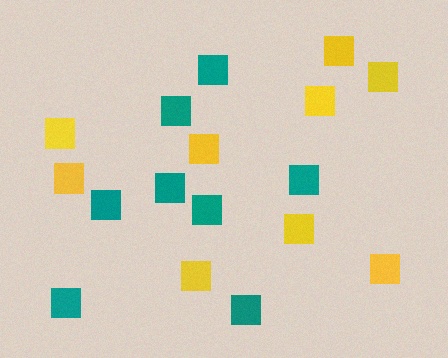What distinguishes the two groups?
There are 2 groups: one group of yellow squares (9) and one group of teal squares (8).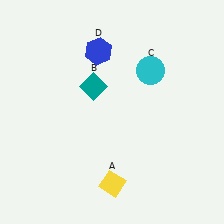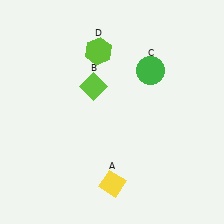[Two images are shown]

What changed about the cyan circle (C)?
In Image 1, C is cyan. In Image 2, it changed to green.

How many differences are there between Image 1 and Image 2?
There are 3 differences between the two images.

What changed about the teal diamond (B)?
In Image 1, B is teal. In Image 2, it changed to lime.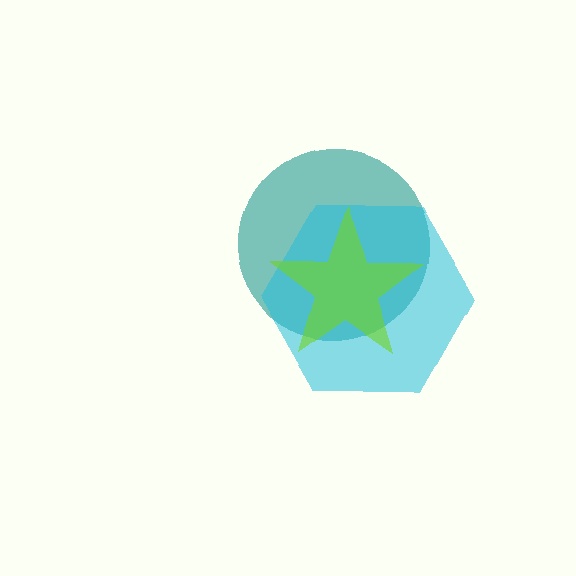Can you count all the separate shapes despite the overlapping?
Yes, there are 3 separate shapes.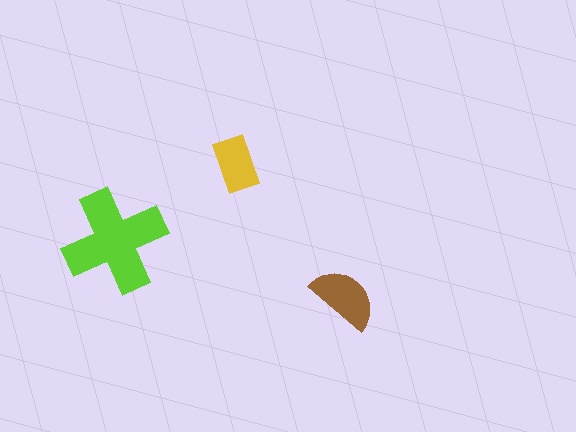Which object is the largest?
The lime cross.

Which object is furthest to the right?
The brown semicircle is rightmost.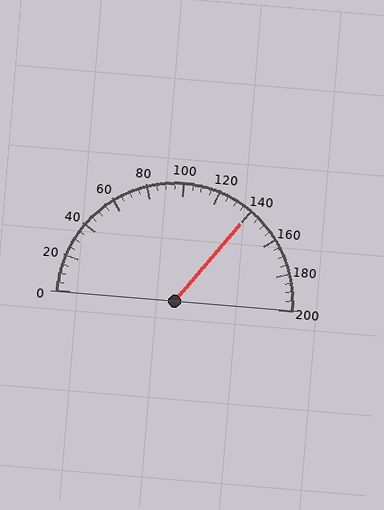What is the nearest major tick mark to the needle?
The nearest major tick mark is 140.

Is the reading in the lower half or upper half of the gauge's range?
The reading is in the upper half of the range (0 to 200).